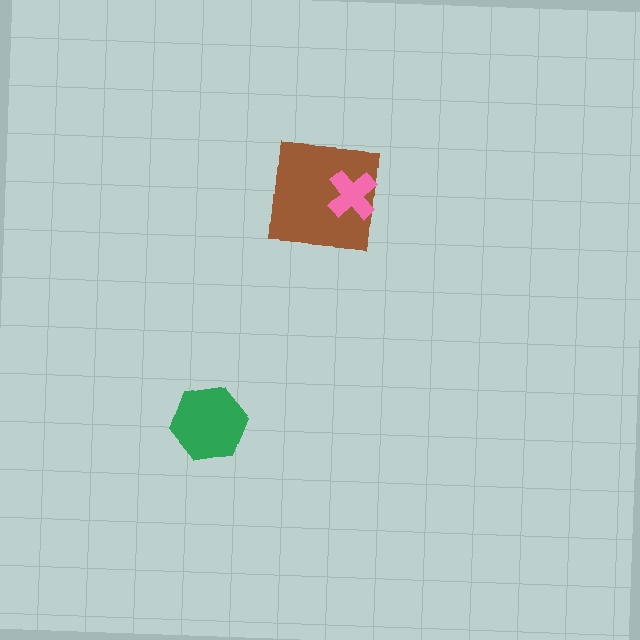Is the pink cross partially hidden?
No, no other shape covers it.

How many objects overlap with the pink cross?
1 object overlaps with the pink cross.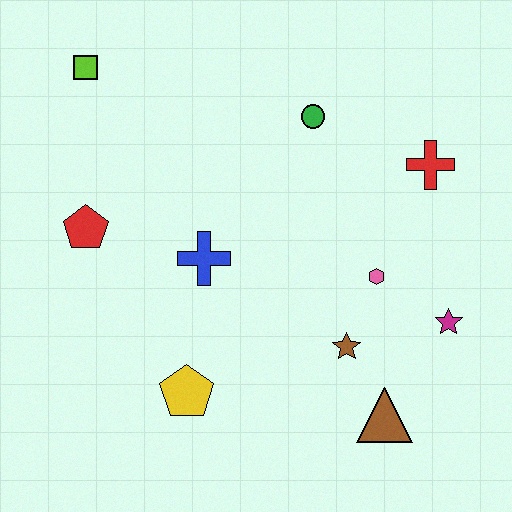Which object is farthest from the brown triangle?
The lime square is farthest from the brown triangle.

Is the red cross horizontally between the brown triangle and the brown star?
No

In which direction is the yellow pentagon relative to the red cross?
The yellow pentagon is to the left of the red cross.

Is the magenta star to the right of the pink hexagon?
Yes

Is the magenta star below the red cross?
Yes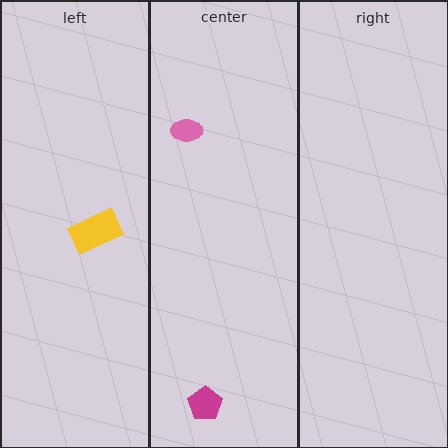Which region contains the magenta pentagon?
The center region.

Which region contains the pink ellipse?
The center region.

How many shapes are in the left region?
1.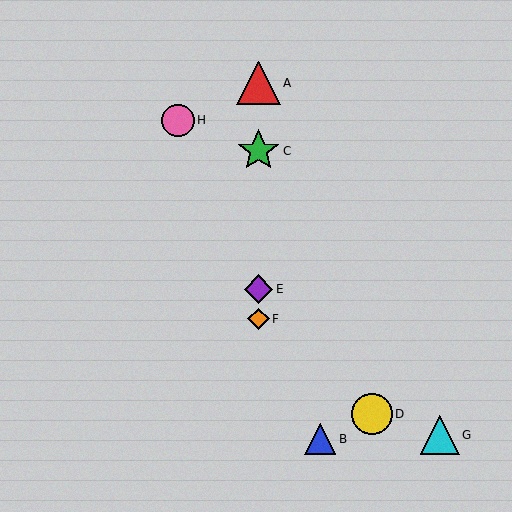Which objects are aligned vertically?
Objects A, C, E, F are aligned vertically.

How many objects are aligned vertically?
4 objects (A, C, E, F) are aligned vertically.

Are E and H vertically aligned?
No, E is at x≈259 and H is at x≈178.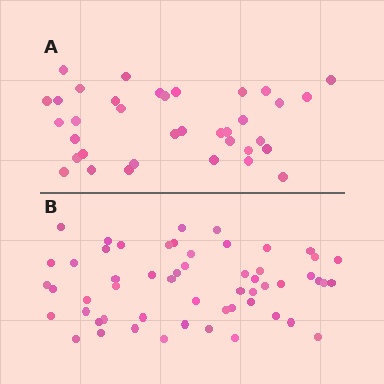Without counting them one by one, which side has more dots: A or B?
Region B (the bottom region) has more dots.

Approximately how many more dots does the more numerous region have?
Region B has approximately 20 more dots than region A.